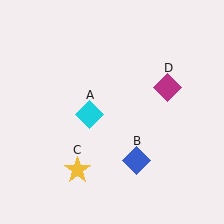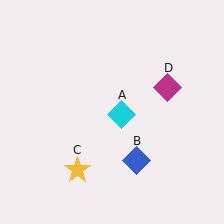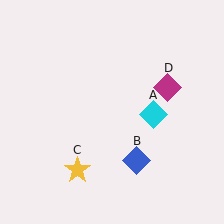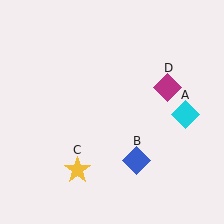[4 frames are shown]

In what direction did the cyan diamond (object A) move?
The cyan diamond (object A) moved right.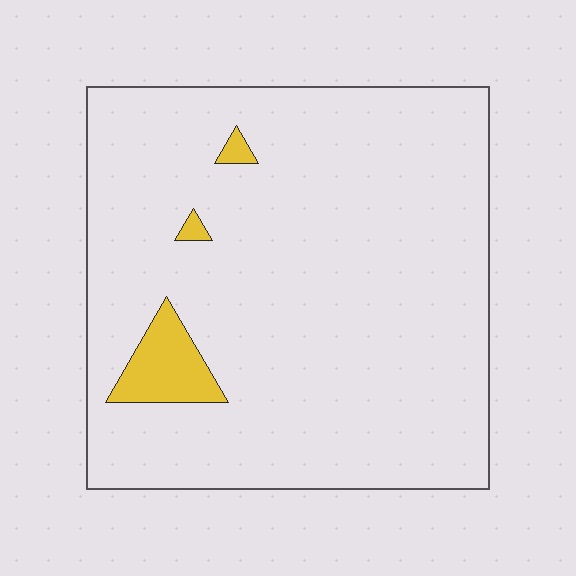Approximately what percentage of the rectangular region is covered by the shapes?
Approximately 5%.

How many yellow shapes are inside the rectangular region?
3.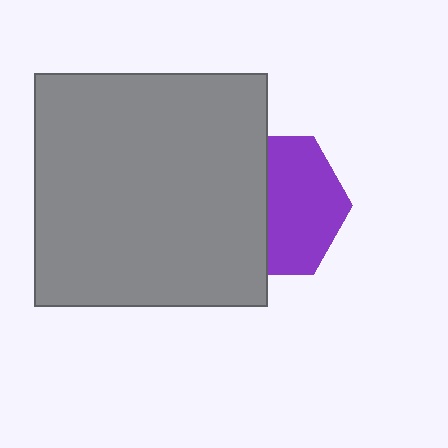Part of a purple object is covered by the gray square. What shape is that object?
It is a hexagon.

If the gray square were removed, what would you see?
You would see the complete purple hexagon.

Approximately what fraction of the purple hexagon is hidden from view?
Roughly 45% of the purple hexagon is hidden behind the gray square.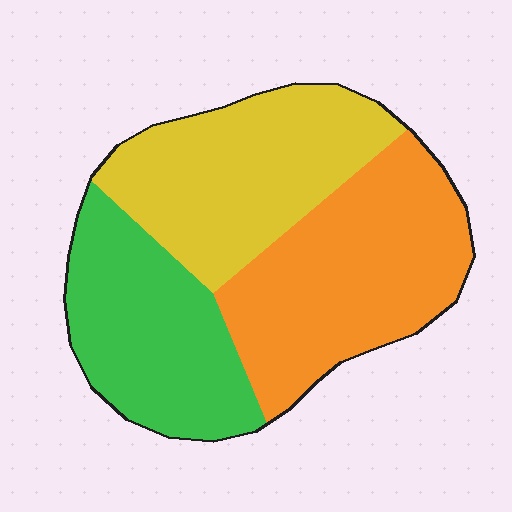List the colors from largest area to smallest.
From largest to smallest: orange, yellow, green.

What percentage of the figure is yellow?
Yellow takes up between a quarter and a half of the figure.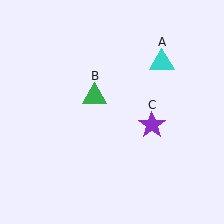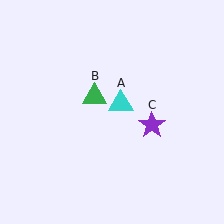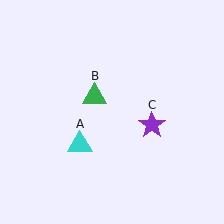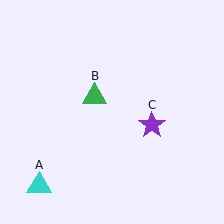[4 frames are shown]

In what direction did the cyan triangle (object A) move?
The cyan triangle (object A) moved down and to the left.